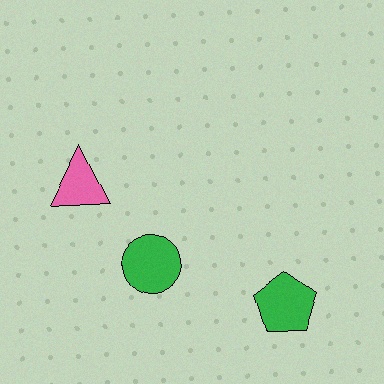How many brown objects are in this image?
There are no brown objects.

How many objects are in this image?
There are 3 objects.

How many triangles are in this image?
There is 1 triangle.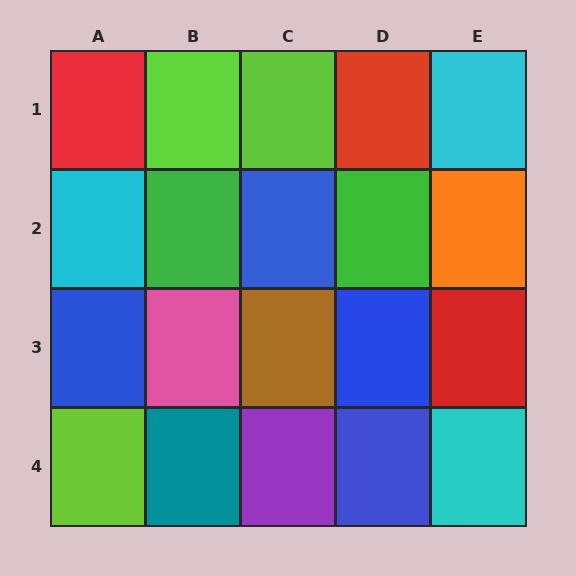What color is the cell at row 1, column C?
Lime.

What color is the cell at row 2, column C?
Blue.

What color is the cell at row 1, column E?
Cyan.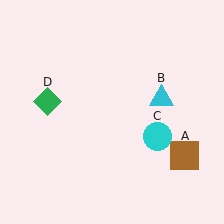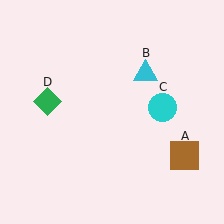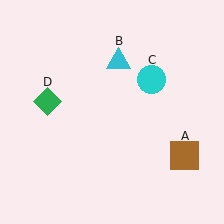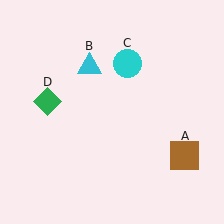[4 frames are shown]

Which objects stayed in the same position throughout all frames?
Brown square (object A) and green diamond (object D) remained stationary.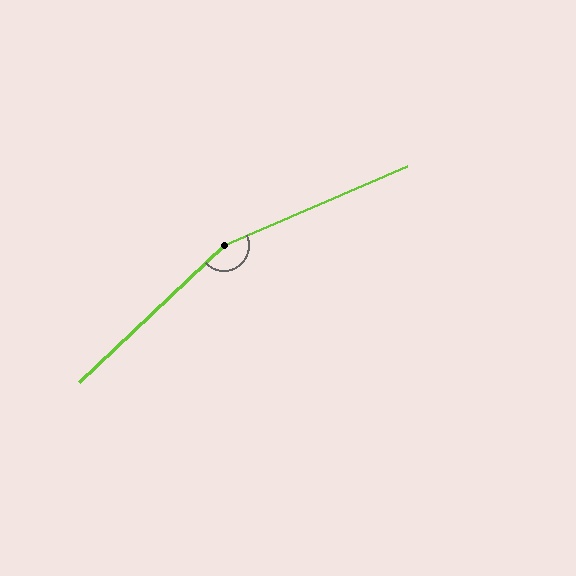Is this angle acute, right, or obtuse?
It is obtuse.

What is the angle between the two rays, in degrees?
Approximately 160 degrees.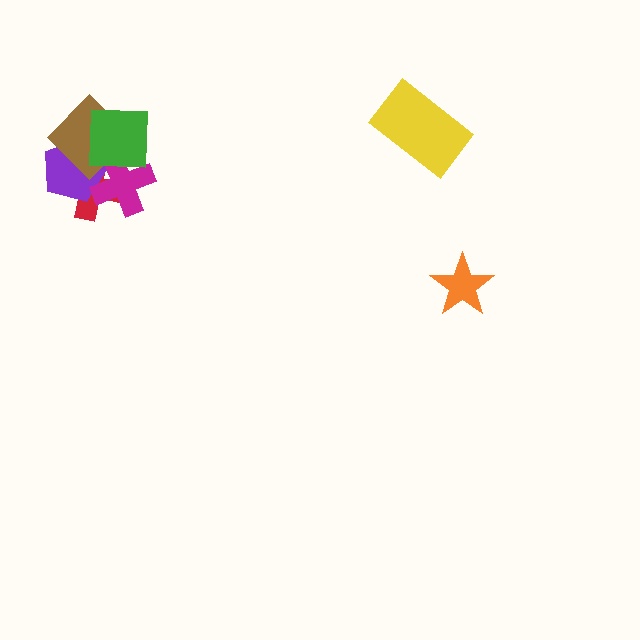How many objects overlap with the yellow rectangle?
0 objects overlap with the yellow rectangle.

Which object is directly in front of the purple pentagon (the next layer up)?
The magenta cross is directly in front of the purple pentagon.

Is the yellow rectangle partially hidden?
No, no other shape covers it.